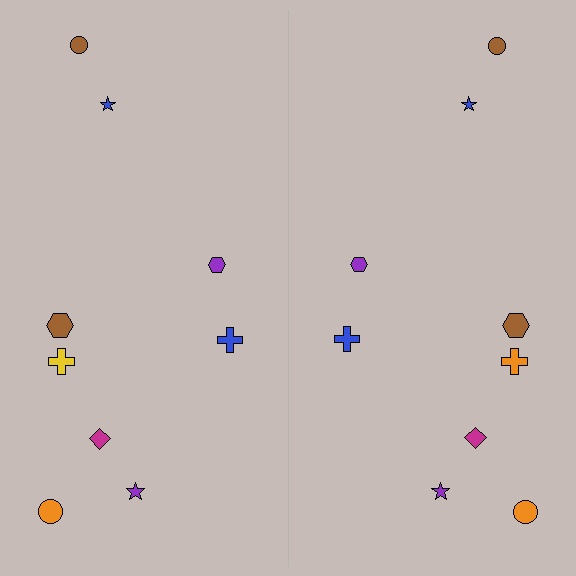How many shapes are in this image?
There are 18 shapes in this image.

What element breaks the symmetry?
The orange cross on the right side breaks the symmetry — its mirror counterpart is yellow.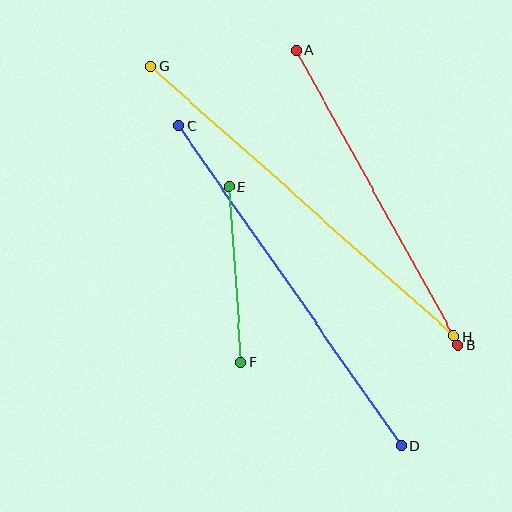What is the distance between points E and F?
The distance is approximately 176 pixels.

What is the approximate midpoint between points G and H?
The midpoint is at approximately (303, 201) pixels.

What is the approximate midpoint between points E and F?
The midpoint is at approximately (235, 274) pixels.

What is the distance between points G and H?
The distance is approximately 405 pixels.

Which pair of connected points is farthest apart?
Points G and H are farthest apart.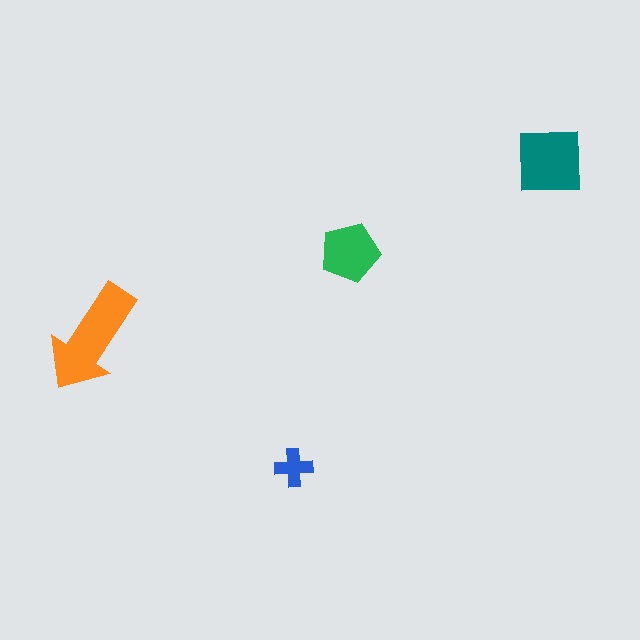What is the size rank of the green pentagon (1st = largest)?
3rd.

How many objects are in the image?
There are 4 objects in the image.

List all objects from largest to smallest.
The orange arrow, the teal square, the green pentagon, the blue cross.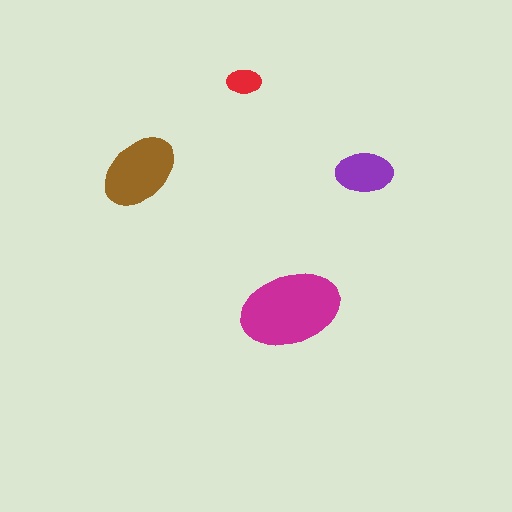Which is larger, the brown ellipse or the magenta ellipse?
The magenta one.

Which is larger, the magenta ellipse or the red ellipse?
The magenta one.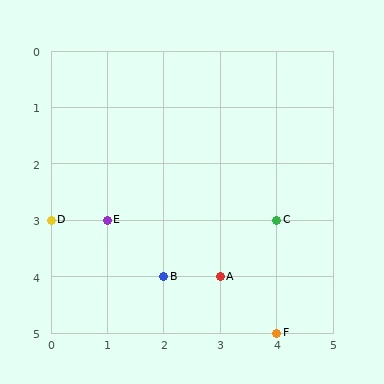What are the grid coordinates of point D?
Point D is at grid coordinates (0, 3).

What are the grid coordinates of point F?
Point F is at grid coordinates (4, 5).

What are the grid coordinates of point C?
Point C is at grid coordinates (4, 3).